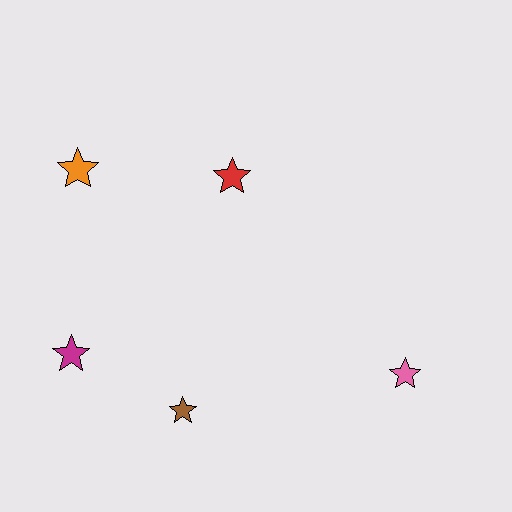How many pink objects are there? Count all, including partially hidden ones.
There is 1 pink object.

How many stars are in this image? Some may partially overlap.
There are 5 stars.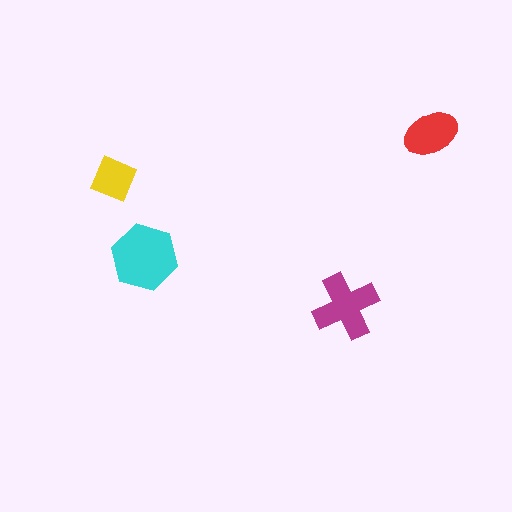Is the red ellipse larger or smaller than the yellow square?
Larger.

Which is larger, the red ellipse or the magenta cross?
The magenta cross.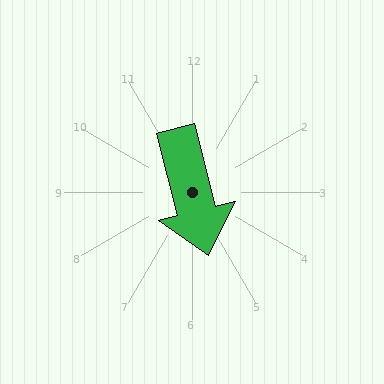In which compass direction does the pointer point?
South.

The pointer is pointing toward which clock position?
Roughly 6 o'clock.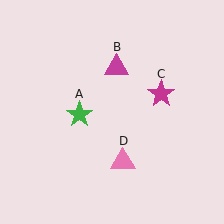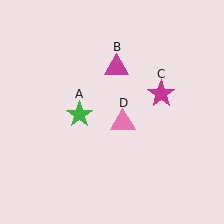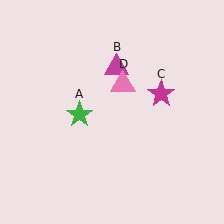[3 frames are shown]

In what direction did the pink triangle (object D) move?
The pink triangle (object D) moved up.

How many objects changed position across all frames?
1 object changed position: pink triangle (object D).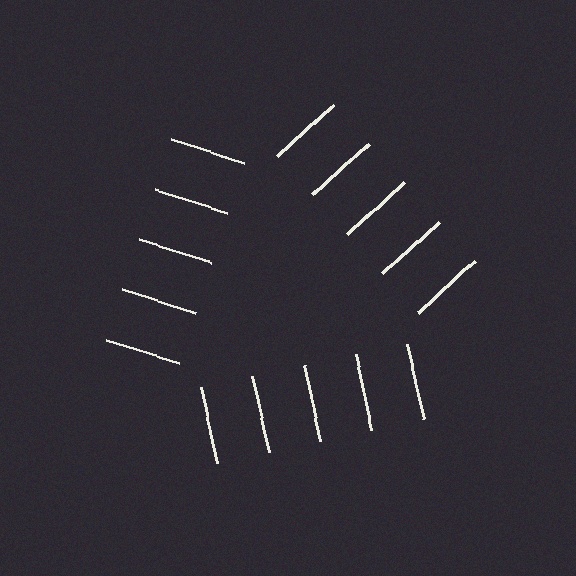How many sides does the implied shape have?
3 sides — the line-ends trace a triangle.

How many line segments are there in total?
15 — 5 along each of the 3 edges.